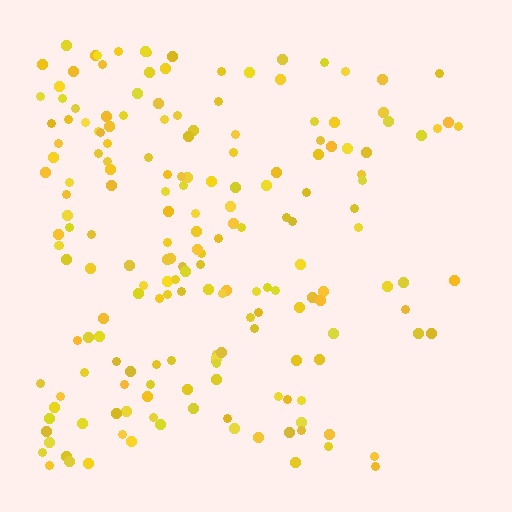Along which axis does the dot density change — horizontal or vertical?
Horizontal.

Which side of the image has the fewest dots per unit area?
The right.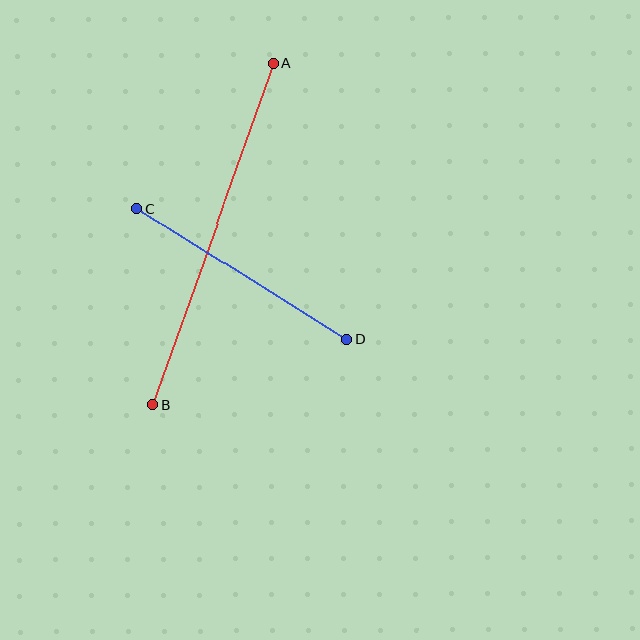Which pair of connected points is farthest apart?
Points A and B are farthest apart.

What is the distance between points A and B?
The distance is approximately 361 pixels.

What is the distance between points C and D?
The distance is approximately 247 pixels.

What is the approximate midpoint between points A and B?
The midpoint is at approximately (213, 234) pixels.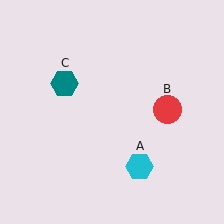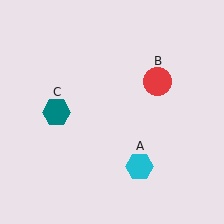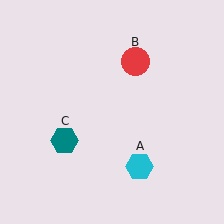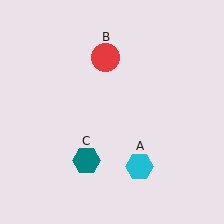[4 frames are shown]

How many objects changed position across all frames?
2 objects changed position: red circle (object B), teal hexagon (object C).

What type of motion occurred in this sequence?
The red circle (object B), teal hexagon (object C) rotated counterclockwise around the center of the scene.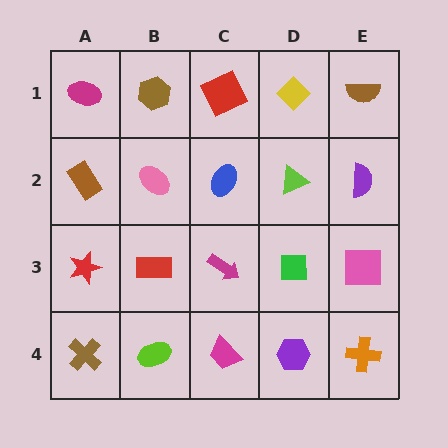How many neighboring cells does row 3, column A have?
3.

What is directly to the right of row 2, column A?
A pink ellipse.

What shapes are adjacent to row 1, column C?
A blue ellipse (row 2, column C), a brown hexagon (row 1, column B), a yellow diamond (row 1, column D).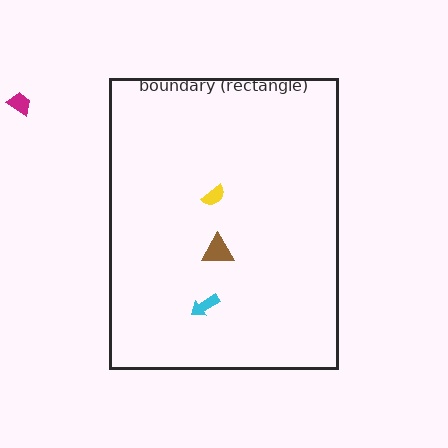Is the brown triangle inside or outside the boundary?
Inside.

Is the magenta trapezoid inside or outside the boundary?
Outside.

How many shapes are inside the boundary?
3 inside, 1 outside.